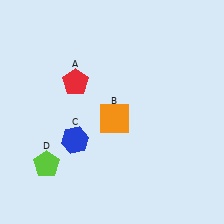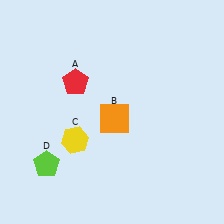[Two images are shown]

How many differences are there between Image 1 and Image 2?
There is 1 difference between the two images.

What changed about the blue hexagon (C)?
In Image 1, C is blue. In Image 2, it changed to yellow.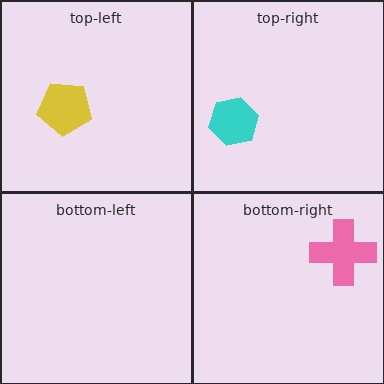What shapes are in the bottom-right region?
The pink cross.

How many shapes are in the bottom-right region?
1.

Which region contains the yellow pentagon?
The top-left region.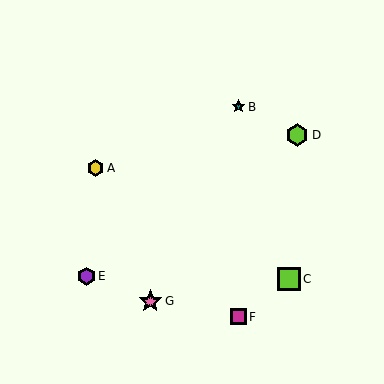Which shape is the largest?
The pink star (labeled G) is the largest.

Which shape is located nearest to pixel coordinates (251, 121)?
The teal star (labeled B) at (239, 107) is nearest to that location.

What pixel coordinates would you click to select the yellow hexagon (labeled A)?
Click at (96, 168) to select the yellow hexagon A.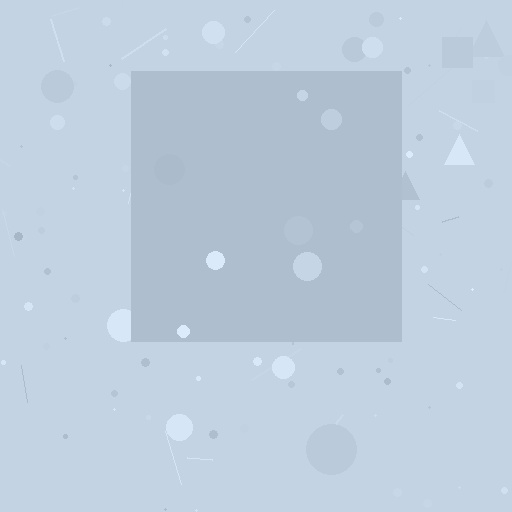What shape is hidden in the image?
A square is hidden in the image.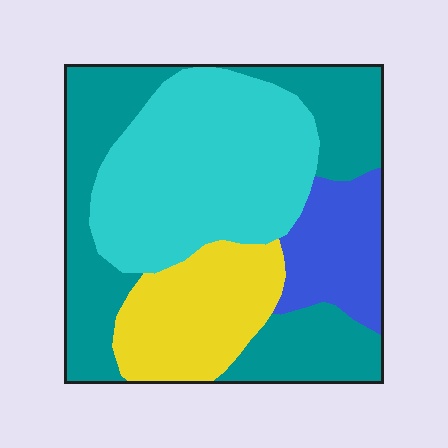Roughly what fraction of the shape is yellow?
Yellow covers around 20% of the shape.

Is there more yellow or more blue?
Yellow.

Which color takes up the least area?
Blue, at roughly 15%.